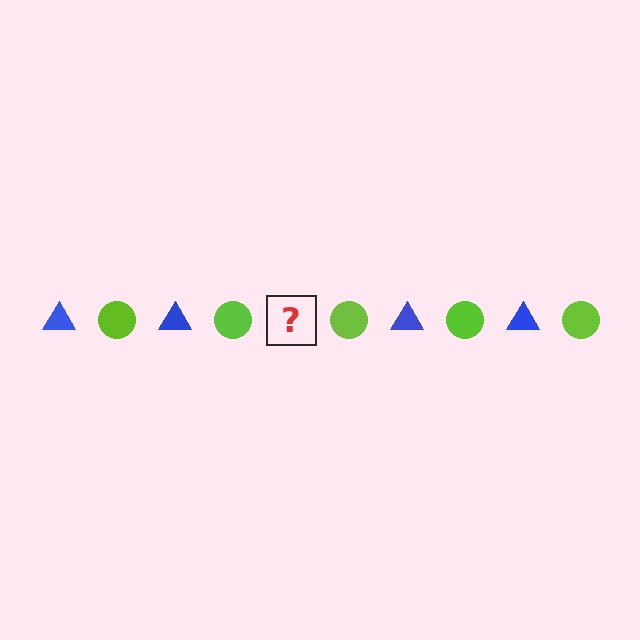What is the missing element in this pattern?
The missing element is a blue triangle.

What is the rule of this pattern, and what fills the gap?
The rule is that the pattern alternates between blue triangle and lime circle. The gap should be filled with a blue triangle.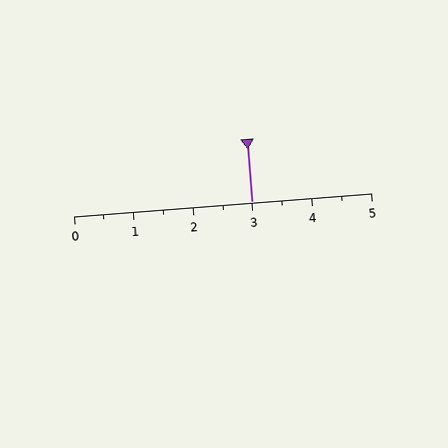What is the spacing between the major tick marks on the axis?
The major ticks are spaced 1 apart.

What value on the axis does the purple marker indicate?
The marker indicates approximately 3.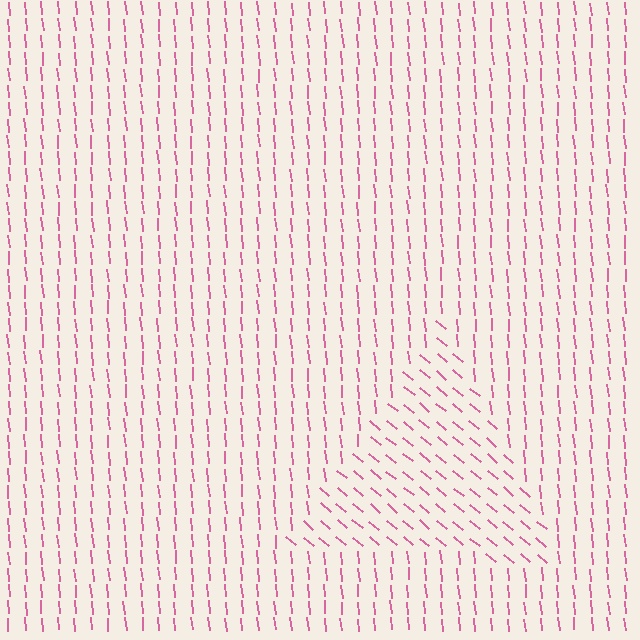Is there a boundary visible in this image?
Yes, there is a texture boundary formed by a change in line orientation.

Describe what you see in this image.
The image is filled with small pink line segments. A triangle region in the image has lines oriented differently from the surrounding lines, creating a visible texture boundary.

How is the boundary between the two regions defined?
The boundary is defined purely by a change in line orientation (approximately 45 degrees difference). All lines are the same color and thickness.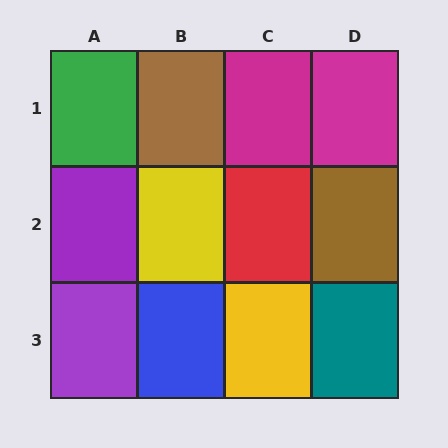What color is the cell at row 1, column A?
Green.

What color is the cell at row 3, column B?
Blue.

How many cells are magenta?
2 cells are magenta.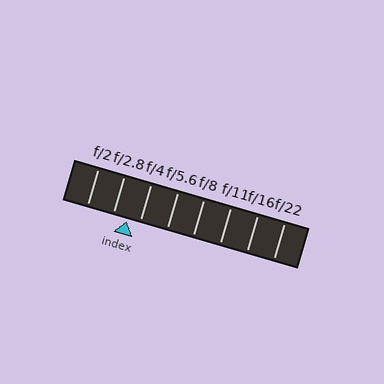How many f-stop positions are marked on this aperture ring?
There are 8 f-stop positions marked.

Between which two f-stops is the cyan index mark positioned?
The index mark is between f/2.8 and f/4.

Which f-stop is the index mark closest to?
The index mark is closest to f/4.